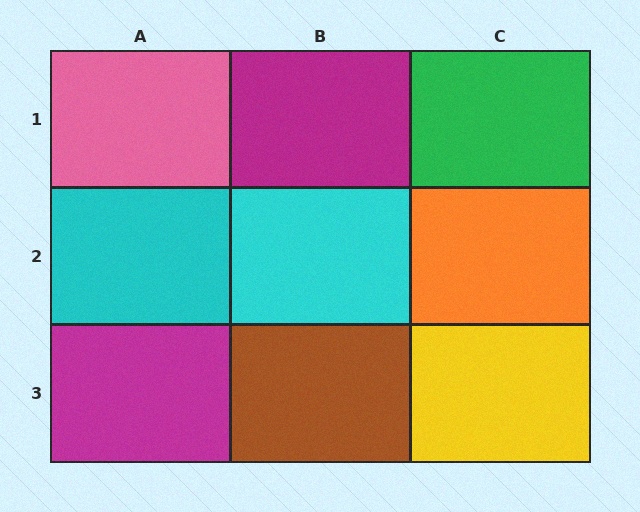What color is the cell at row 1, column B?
Magenta.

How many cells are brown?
1 cell is brown.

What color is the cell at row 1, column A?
Pink.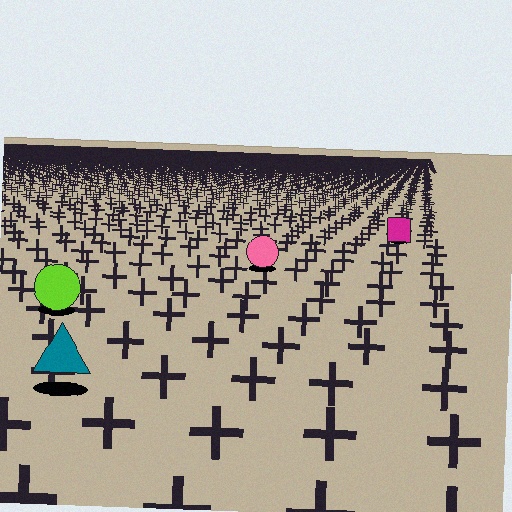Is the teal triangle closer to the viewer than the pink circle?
Yes. The teal triangle is closer — you can tell from the texture gradient: the ground texture is coarser near it.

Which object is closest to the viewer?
The teal triangle is closest. The texture marks near it are larger and more spread out.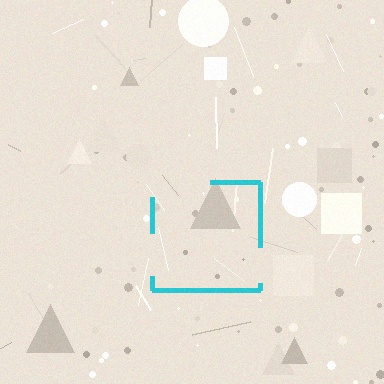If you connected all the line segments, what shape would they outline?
They would outline a square.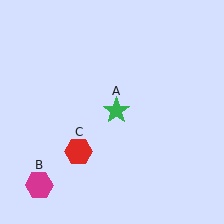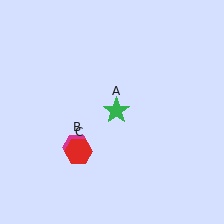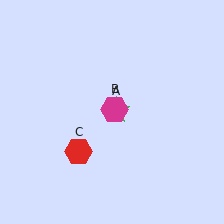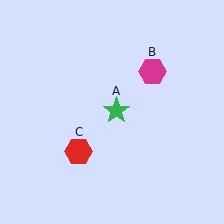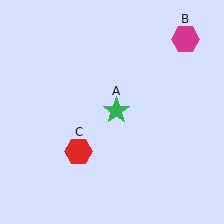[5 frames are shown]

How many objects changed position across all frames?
1 object changed position: magenta hexagon (object B).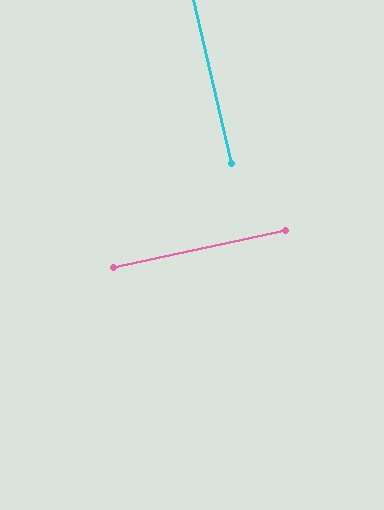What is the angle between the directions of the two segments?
Approximately 89 degrees.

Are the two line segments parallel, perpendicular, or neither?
Perpendicular — they meet at approximately 89°.